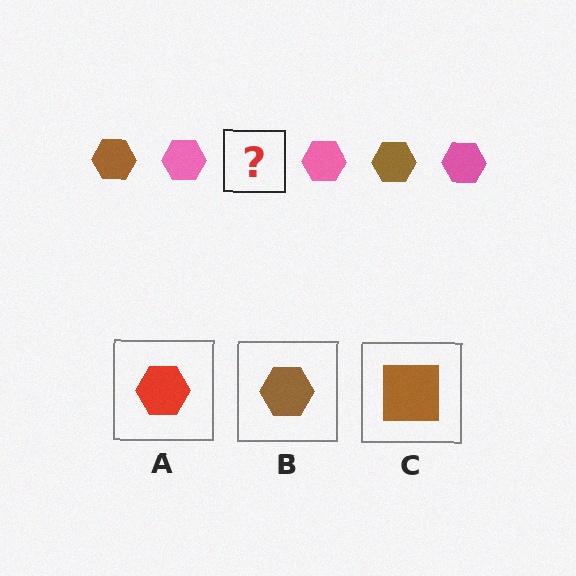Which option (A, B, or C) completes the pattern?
B.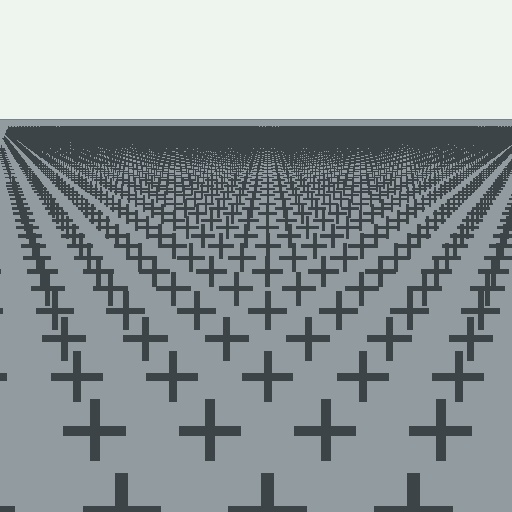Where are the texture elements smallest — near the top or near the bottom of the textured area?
Near the top.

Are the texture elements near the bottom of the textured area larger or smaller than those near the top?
Larger. Near the bottom, elements are closer to the viewer and appear at a bigger on-screen size.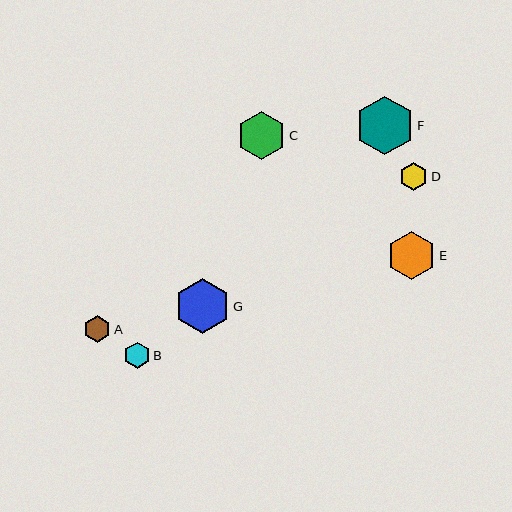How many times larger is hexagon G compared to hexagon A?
Hexagon G is approximately 2.1 times the size of hexagon A.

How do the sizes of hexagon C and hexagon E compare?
Hexagon C and hexagon E are approximately the same size.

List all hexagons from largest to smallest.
From largest to smallest: F, G, C, E, D, A, B.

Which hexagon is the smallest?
Hexagon B is the smallest with a size of approximately 26 pixels.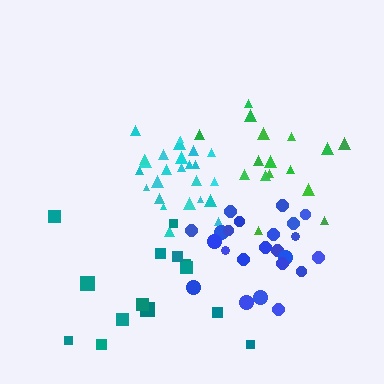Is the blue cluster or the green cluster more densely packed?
Blue.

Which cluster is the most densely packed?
Cyan.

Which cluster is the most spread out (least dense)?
Teal.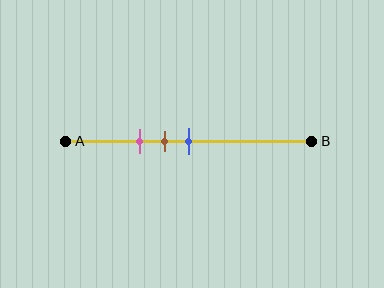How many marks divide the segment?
There are 3 marks dividing the segment.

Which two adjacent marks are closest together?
The brown and blue marks are the closest adjacent pair.